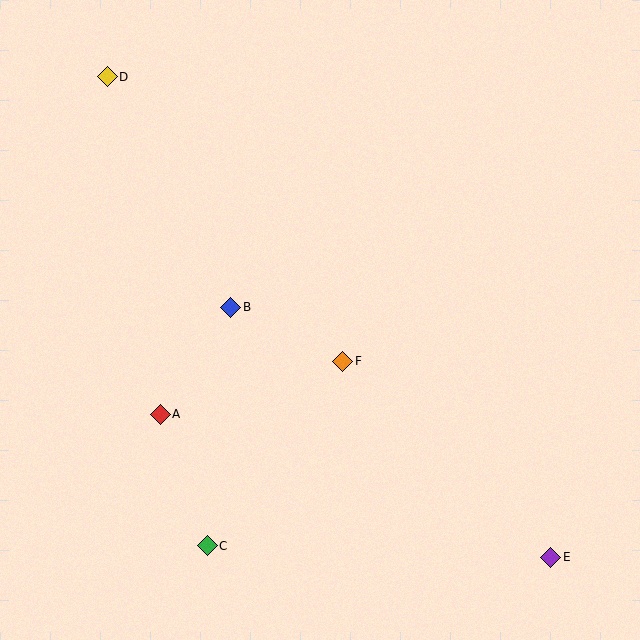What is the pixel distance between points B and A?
The distance between B and A is 128 pixels.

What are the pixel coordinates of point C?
Point C is at (207, 546).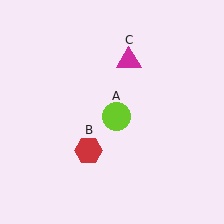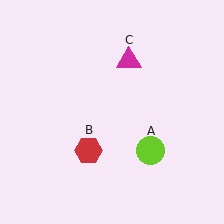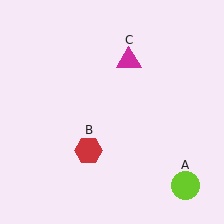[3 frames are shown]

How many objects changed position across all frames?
1 object changed position: lime circle (object A).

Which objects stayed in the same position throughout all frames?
Red hexagon (object B) and magenta triangle (object C) remained stationary.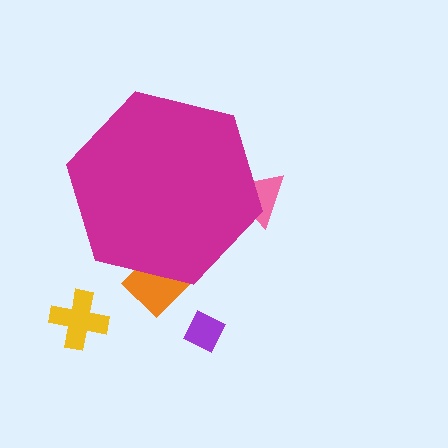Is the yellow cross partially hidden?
No, the yellow cross is fully visible.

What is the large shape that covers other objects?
A magenta hexagon.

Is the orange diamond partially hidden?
Yes, the orange diamond is partially hidden behind the magenta hexagon.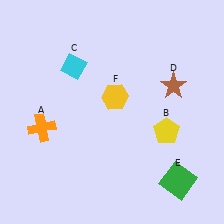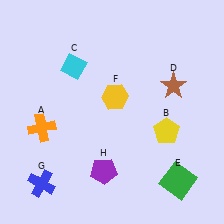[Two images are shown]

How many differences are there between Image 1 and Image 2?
There are 2 differences between the two images.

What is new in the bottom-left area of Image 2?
A blue cross (G) was added in the bottom-left area of Image 2.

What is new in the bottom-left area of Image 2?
A purple pentagon (H) was added in the bottom-left area of Image 2.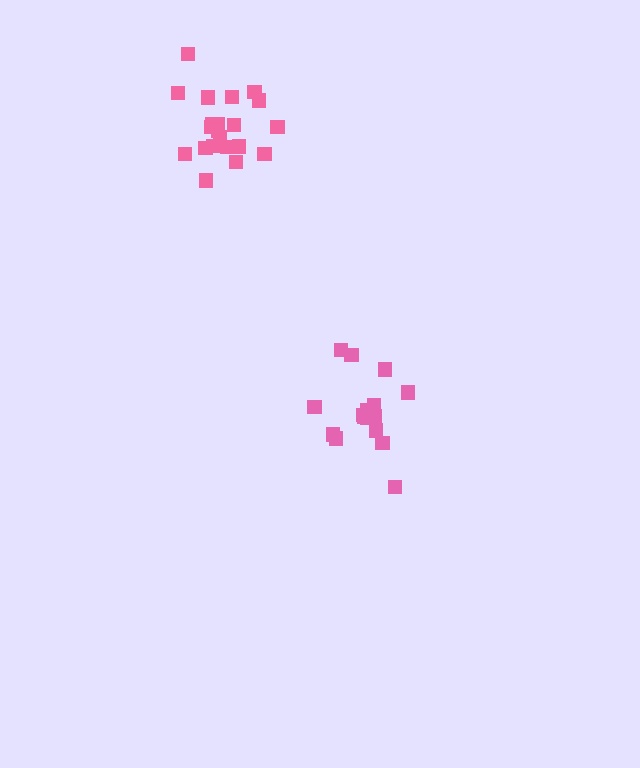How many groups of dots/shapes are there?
There are 2 groups.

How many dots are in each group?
Group 1: 16 dots, Group 2: 21 dots (37 total).